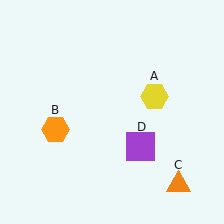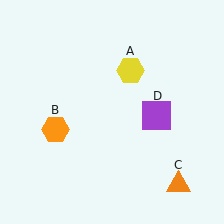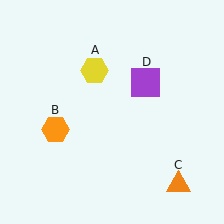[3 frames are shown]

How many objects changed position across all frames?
2 objects changed position: yellow hexagon (object A), purple square (object D).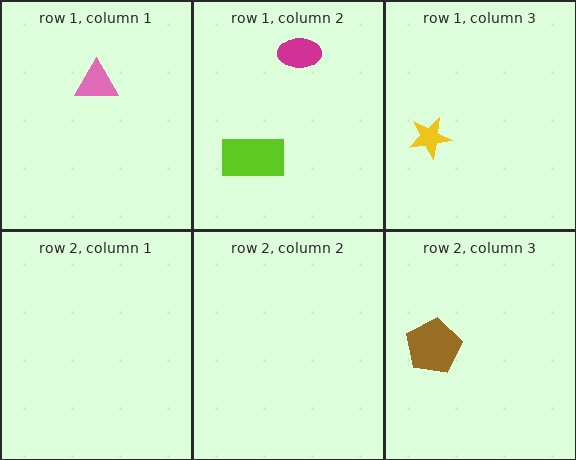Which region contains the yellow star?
The row 1, column 3 region.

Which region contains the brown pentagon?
The row 2, column 3 region.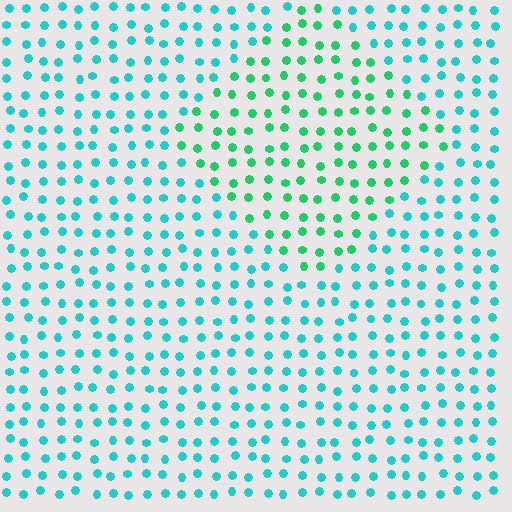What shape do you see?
I see a diamond.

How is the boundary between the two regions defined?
The boundary is defined purely by a slight shift in hue (about 34 degrees). Spacing, size, and orientation are identical on both sides.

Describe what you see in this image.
The image is filled with small cyan elements in a uniform arrangement. A diamond-shaped region is visible where the elements are tinted to a slightly different hue, forming a subtle color boundary.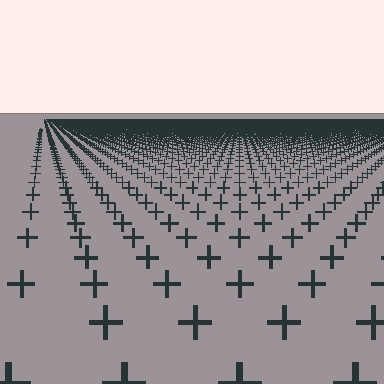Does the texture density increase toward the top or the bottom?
Density increases toward the top.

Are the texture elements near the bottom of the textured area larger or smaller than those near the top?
Larger. Near the bottom, elements are closer to the viewer and appear at a bigger on-screen size.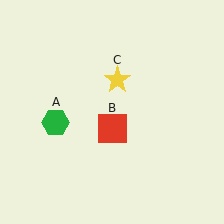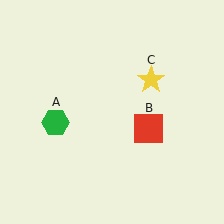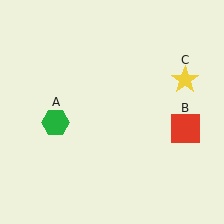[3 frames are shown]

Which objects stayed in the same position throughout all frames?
Green hexagon (object A) remained stationary.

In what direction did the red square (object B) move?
The red square (object B) moved right.